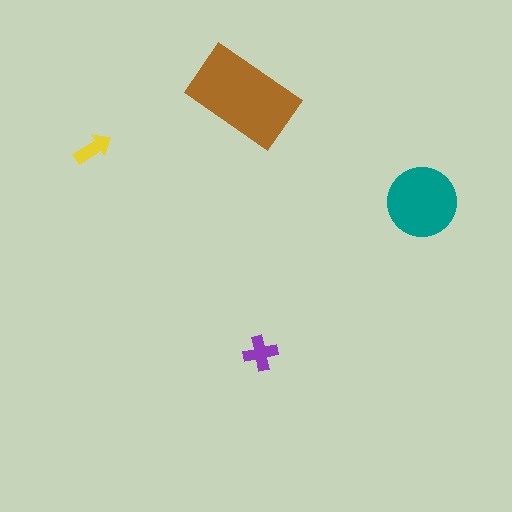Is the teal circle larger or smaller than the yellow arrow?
Larger.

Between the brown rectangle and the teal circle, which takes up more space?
The brown rectangle.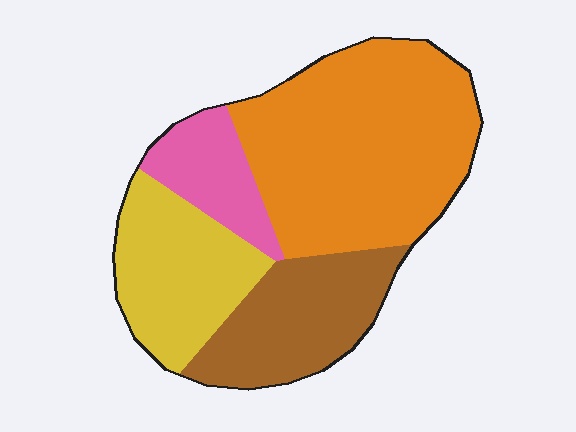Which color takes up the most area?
Orange, at roughly 45%.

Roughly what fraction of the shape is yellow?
Yellow covers 21% of the shape.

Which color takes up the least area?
Pink, at roughly 10%.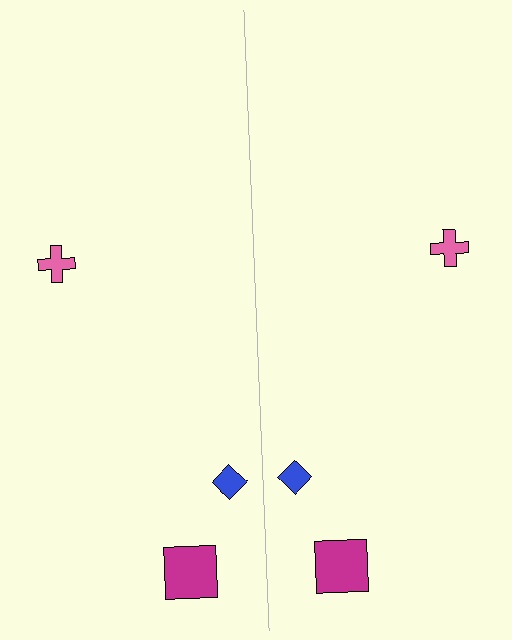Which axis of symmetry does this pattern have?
The pattern has a vertical axis of symmetry running through the center of the image.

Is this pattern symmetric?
Yes, this pattern has bilateral (reflection) symmetry.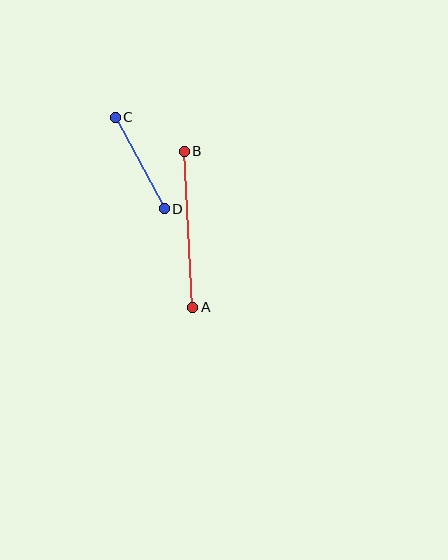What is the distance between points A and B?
The distance is approximately 156 pixels.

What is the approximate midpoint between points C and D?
The midpoint is at approximately (140, 163) pixels.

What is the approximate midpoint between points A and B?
The midpoint is at approximately (188, 229) pixels.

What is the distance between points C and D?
The distance is approximately 104 pixels.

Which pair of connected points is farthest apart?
Points A and B are farthest apart.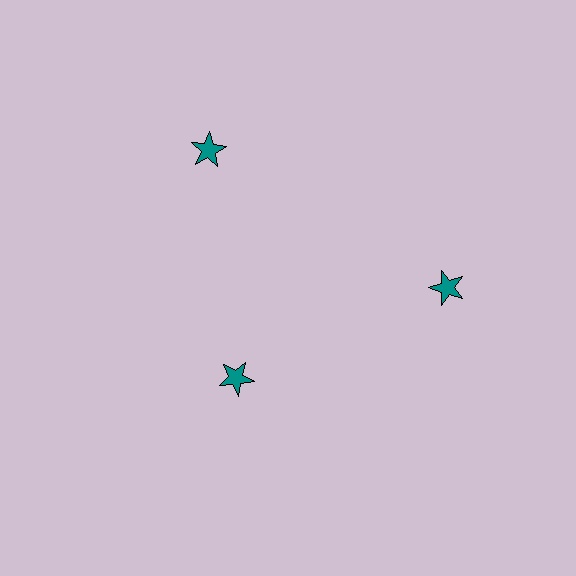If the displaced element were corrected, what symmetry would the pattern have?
It would have 3-fold rotational symmetry — the pattern would map onto itself every 120 degrees.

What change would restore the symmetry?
The symmetry would be restored by moving it outward, back onto the ring so that all 3 stars sit at equal angles and equal distance from the center.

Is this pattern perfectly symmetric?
No. The 3 teal stars are arranged in a ring, but one element near the 7 o'clock position is pulled inward toward the center, breaking the 3-fold rotational symmetry.